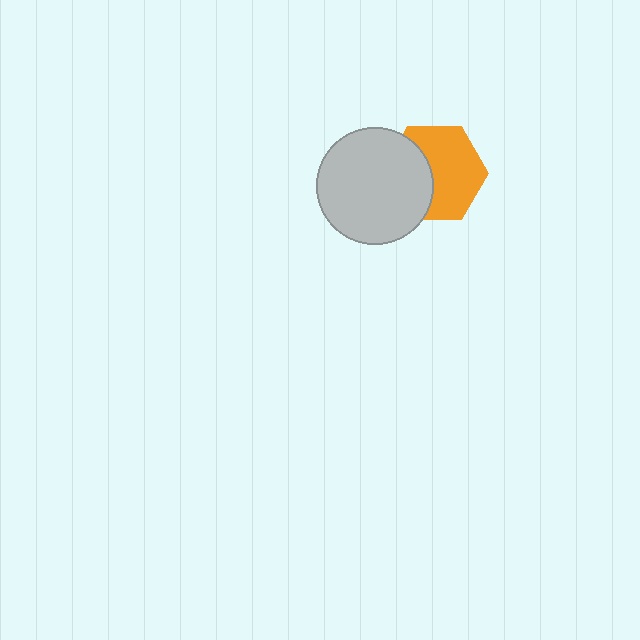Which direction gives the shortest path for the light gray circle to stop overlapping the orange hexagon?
Moving left gives the shortest separation.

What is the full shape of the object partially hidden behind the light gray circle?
The partially hidden object is an orange hexagon.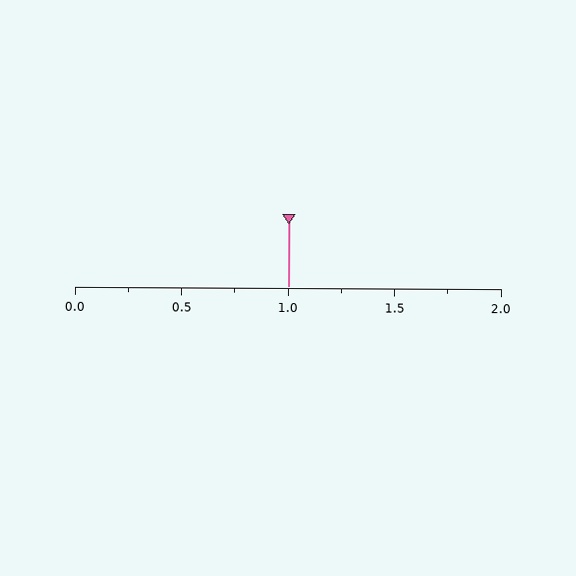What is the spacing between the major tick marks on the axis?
The major ticks are spaced 0.5 apart.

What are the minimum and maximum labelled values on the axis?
The axis runs from 0.0 to 2.0.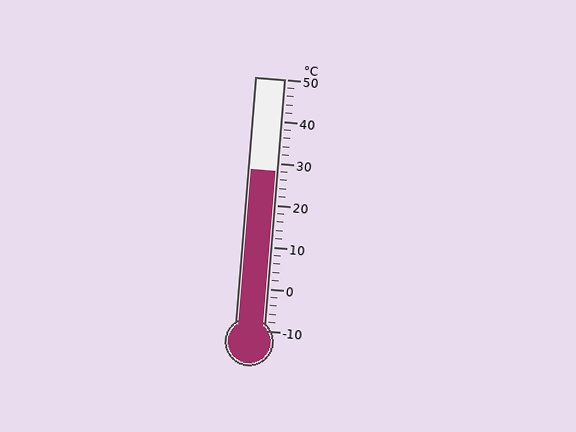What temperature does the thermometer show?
The thermometer shows approximately 28°C.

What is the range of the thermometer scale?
The thermometer scale ranges from -10°C to 50°C.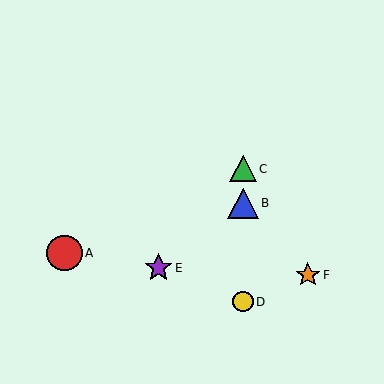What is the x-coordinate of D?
Object D is at x≈243.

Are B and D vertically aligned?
Yes, both are at x≈243.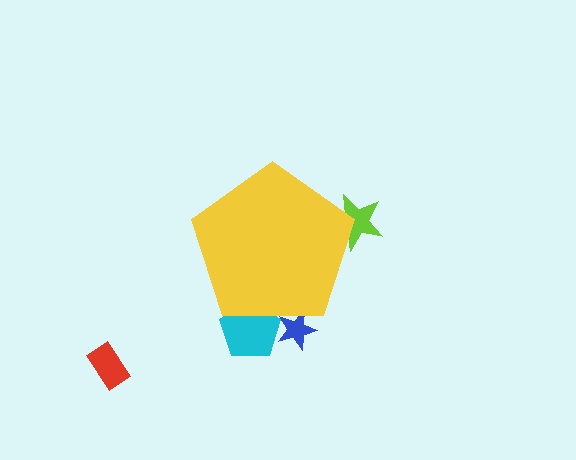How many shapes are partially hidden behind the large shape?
3 shapes are partially hidden.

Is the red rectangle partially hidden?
No, the red rectangle is fully visible.